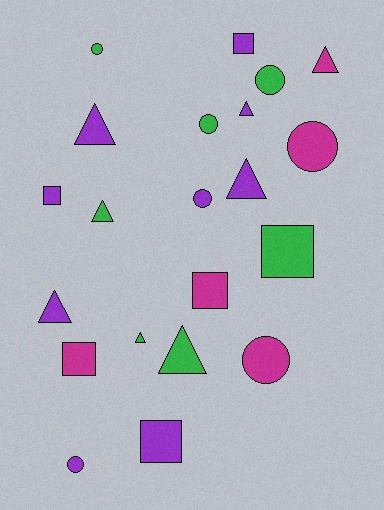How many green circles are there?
There are 3 green circles.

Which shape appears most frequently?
Triangle, with 8 objects.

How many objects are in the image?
There are 21 objects.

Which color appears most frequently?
Purple, with 9 objects.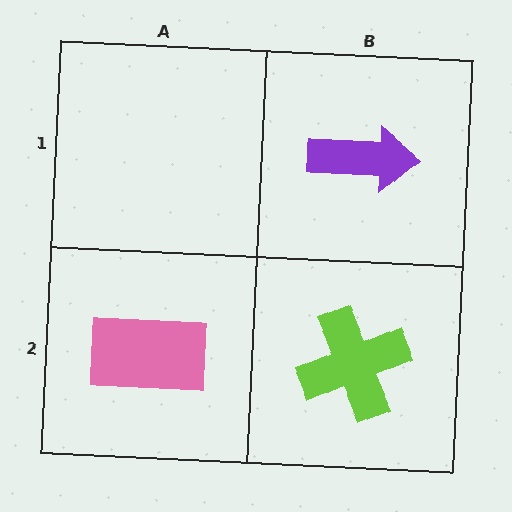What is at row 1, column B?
A purple arrow.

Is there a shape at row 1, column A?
No, that cell is empty.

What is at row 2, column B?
A lime cross.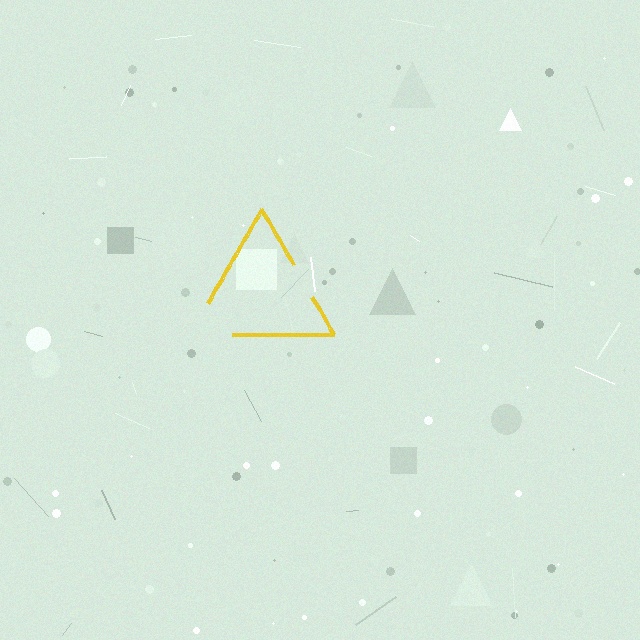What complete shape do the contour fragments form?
The contour fragments form a triangle.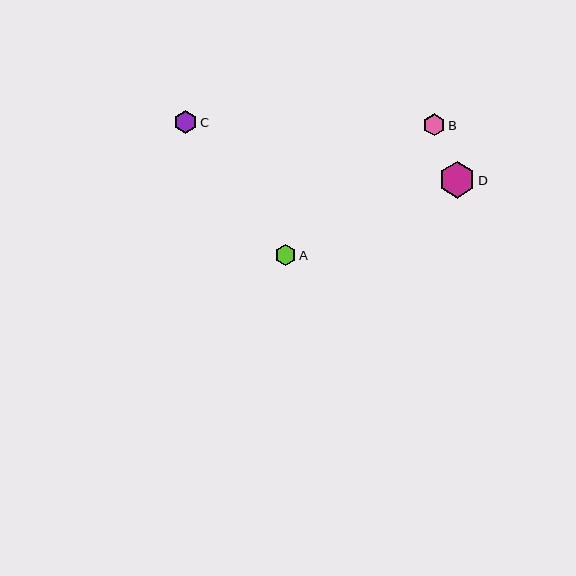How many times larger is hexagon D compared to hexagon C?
Hexagon D is approximately 1.6 times the size of hexagon C.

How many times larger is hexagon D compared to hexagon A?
Hexagon D is approximately 1.8 times the size of hexagon A.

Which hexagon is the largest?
Hexagon D is the largest with a size of approximately 37 pixels.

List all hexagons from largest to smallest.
From largest to smallest: D, C, B, A.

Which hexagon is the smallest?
Hexagon A is the smallest with a size of approximately 21 pixels.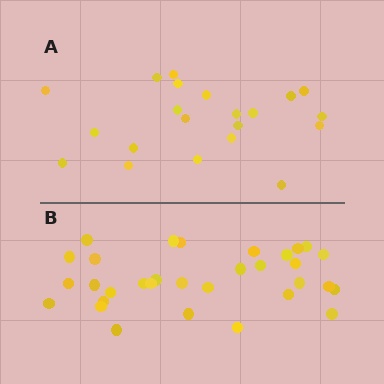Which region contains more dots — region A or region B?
Region B (the bottom region) has more dots.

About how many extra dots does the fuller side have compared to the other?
Region B has roughly 12 or so more dots than region A.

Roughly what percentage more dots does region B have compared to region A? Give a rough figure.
About 50% more.